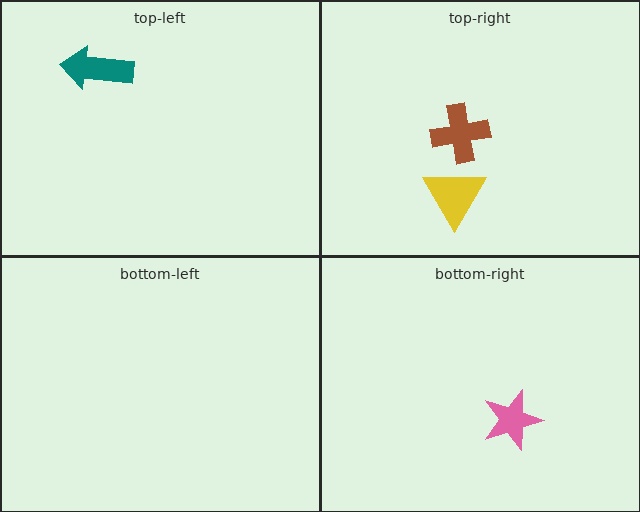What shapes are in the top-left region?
The teal arrow.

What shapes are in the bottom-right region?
The pink star.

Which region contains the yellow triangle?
The top-right region.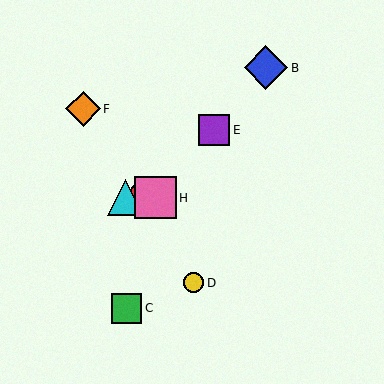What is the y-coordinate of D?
Object D is at y≈283.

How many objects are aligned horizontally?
3 objects (A, G, H) are aligned horizontally.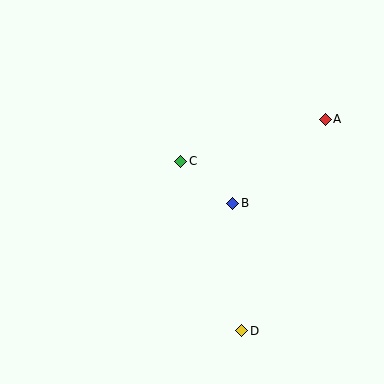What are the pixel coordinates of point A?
Point A is at (325, 119).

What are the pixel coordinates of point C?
Point C is at (181, 161).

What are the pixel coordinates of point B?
Point B is at (233, 203).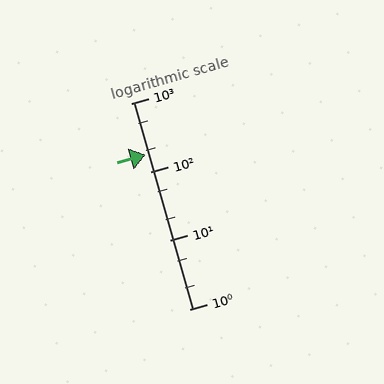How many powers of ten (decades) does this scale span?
The scale spans 3 decades, from 1 to 1000.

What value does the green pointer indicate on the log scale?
The pointer indicates approximately 180.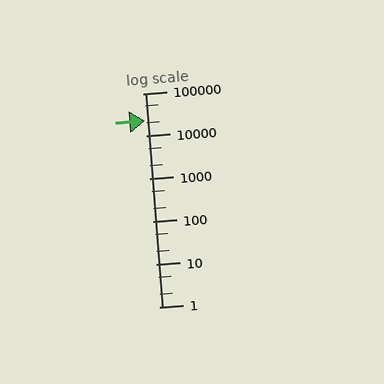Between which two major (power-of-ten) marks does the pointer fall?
The pointer is between 10000 and 100000.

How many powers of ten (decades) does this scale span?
The scale spans 5 decades, from 1 to 100000.